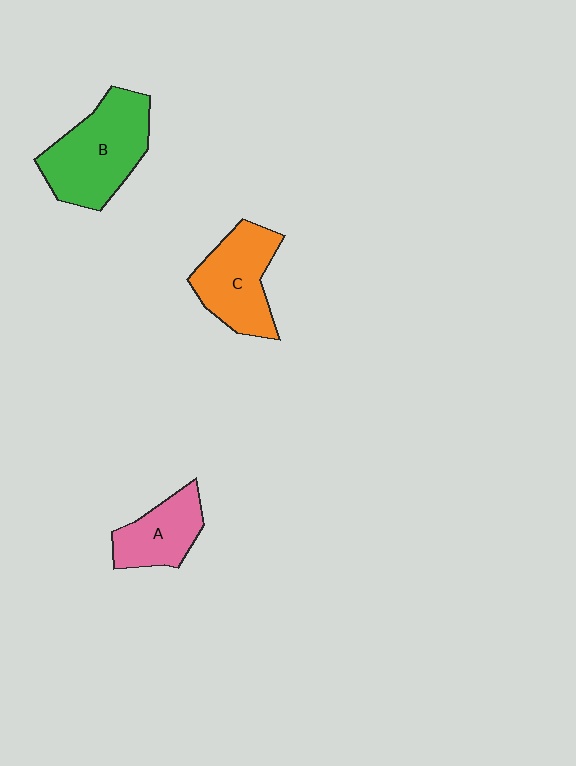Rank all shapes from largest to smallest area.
From largest to smallest: B (green), C (orange), A (pink).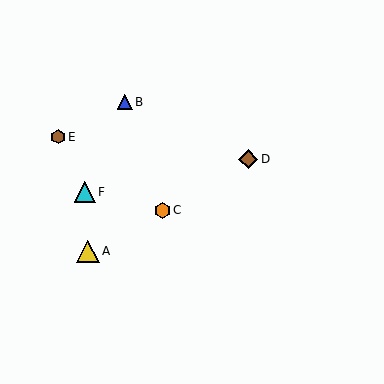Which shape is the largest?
The yellow triangle (labeled A) is the largest.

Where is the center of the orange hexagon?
The center of the orange hexagon is at (162, 210).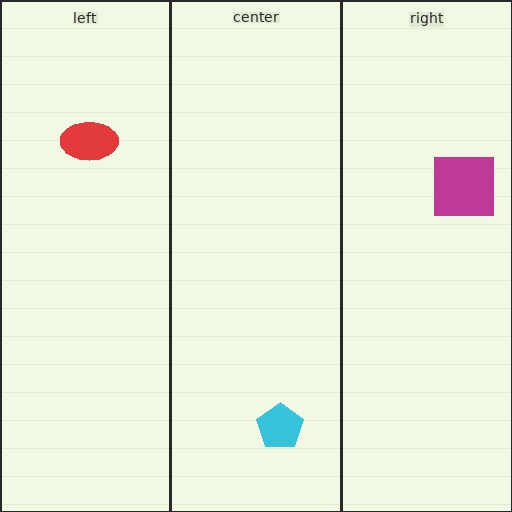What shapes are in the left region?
The red ellipse.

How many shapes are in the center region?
1.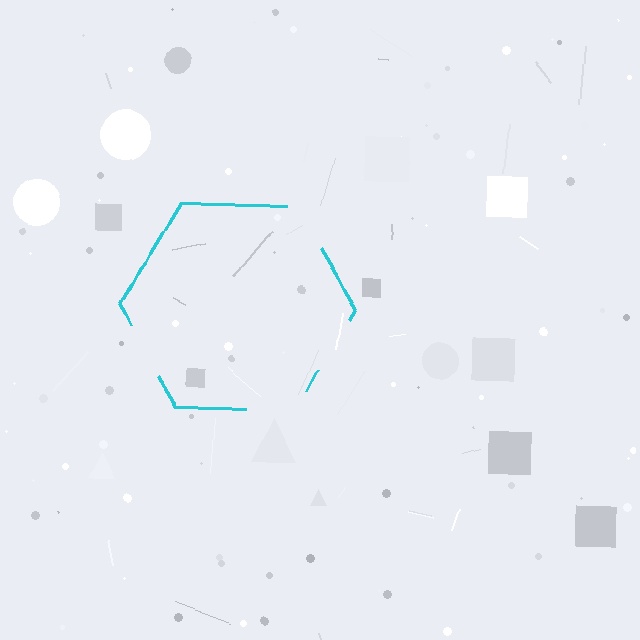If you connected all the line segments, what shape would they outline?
They would outline a hexagon.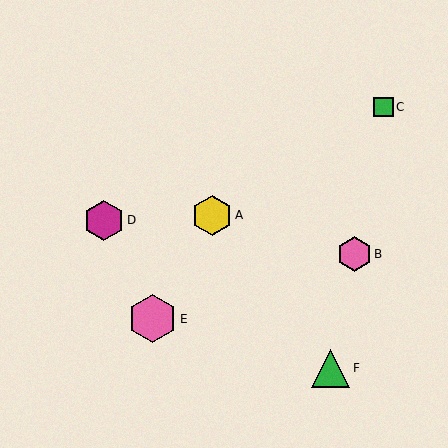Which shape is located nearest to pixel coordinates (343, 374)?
The green triangle (labeled F) at (330, 368) is nearest to that location.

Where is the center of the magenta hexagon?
The center of the magenta hexagon is at (104, 220).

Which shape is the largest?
The pink hexagon (labeled E) is the largest.